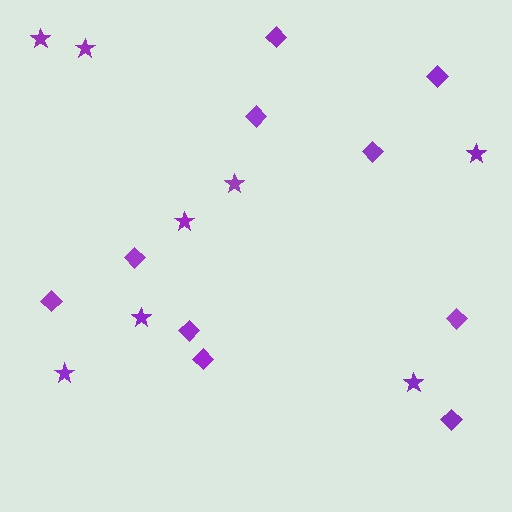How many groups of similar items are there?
There are 2 groups: one group of stars (8) and one group of diamonds (10).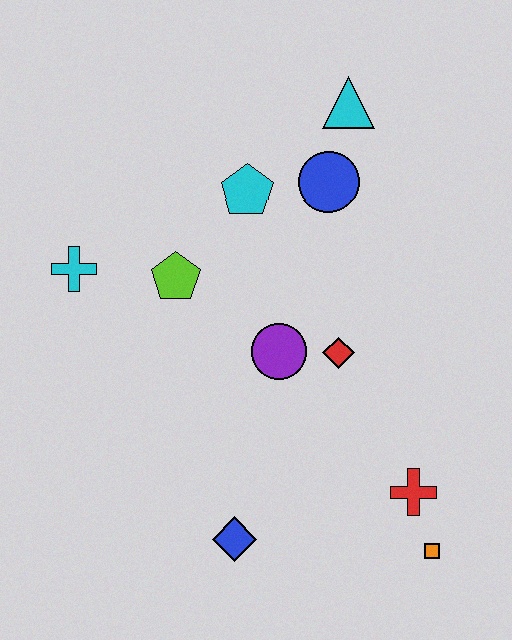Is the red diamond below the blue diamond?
No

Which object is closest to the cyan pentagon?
The blue circle is closest to the cyan pentagon.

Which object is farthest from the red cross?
The cyan cross is farthest from the red cross.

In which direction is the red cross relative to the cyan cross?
The red cross is to the right of the cyan cross.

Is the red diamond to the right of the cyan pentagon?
Yes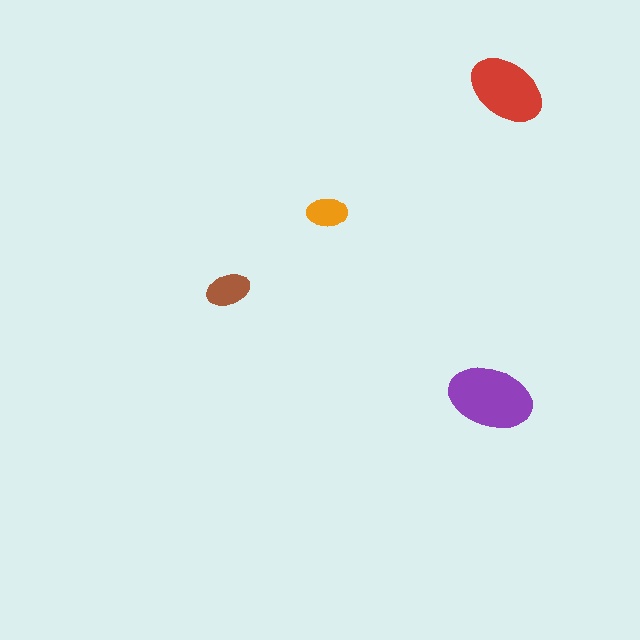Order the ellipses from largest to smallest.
the purple one, the red one, the brown one, the orange one.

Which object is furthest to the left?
The brown ellipse is leftmost.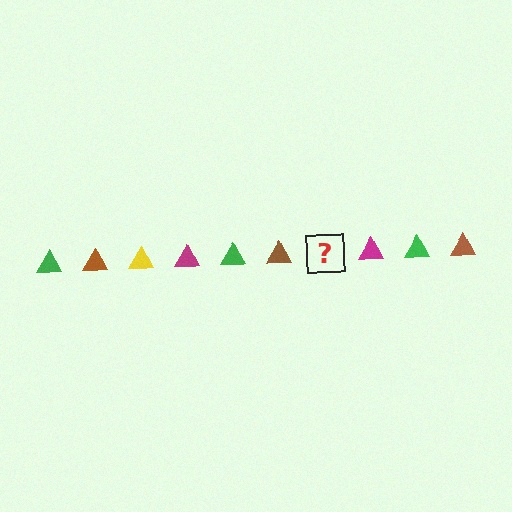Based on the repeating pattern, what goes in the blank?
The blank should be a yellow triangle.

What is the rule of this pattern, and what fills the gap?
The rule is that the pattern cycles through green, brown, yellow, magenta triangles. The gap should be filled with a yellow triangle.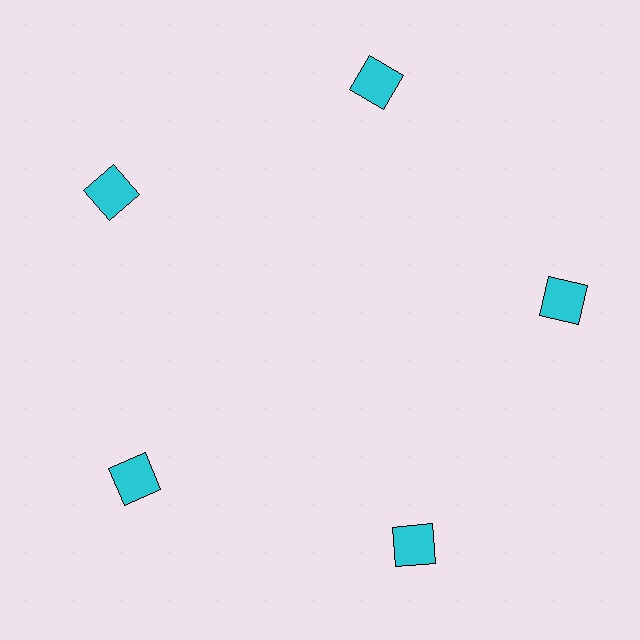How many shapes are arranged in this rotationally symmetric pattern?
There are 5 shapes, arranged in 5 groups of 1.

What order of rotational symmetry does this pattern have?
This pattern has 5-fold rotational symmetry.